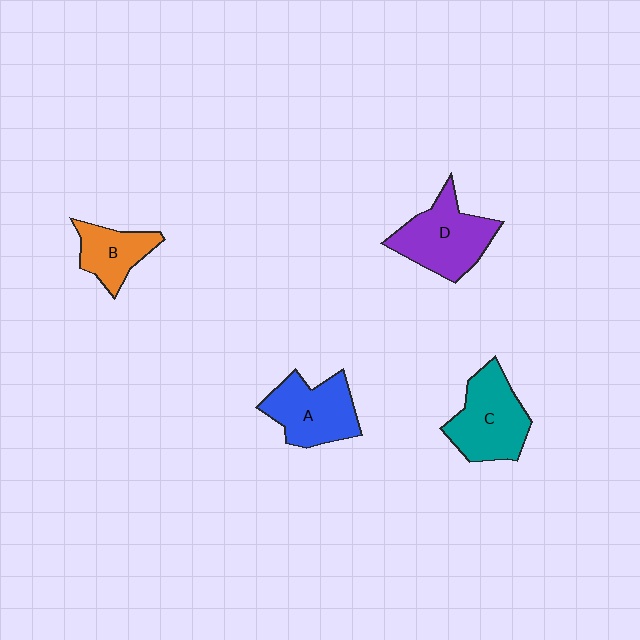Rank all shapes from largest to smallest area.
From largest to smallest: D (purple), C (teal), A (blue), B (orange).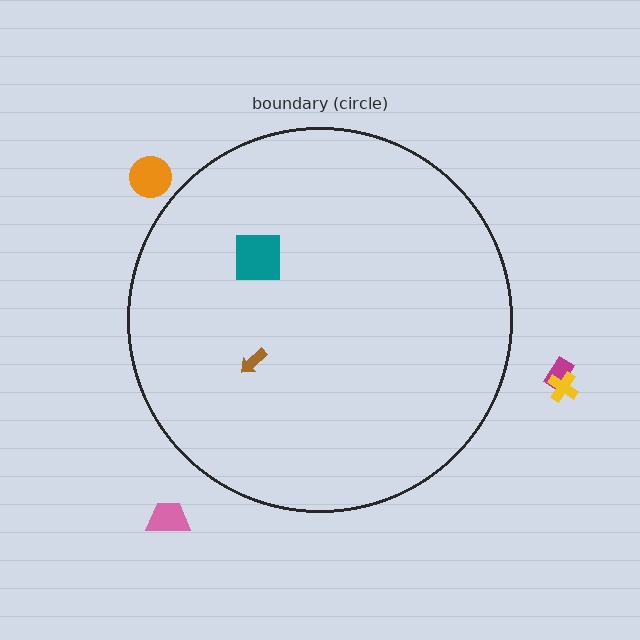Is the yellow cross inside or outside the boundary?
Outside.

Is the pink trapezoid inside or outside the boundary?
Outside.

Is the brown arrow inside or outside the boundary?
Inside.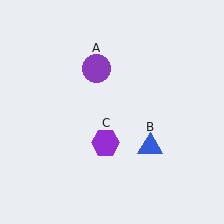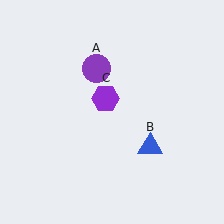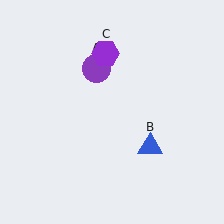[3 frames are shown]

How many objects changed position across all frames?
1 object changed position: purple hexagon (object C).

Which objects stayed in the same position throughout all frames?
Purple circle (object A) and blue triangle (object B) remained stationary.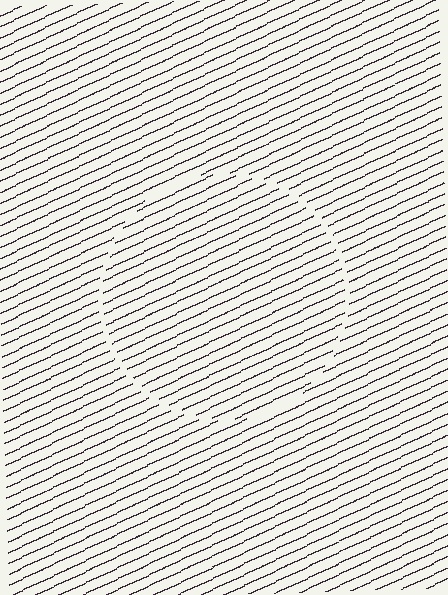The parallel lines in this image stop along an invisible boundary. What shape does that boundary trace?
An illusory circle. The interior of the shape contains the same grating, shifted by half a period — the contour is defined by the phase discontinuity where line-ends from the inner and outer gratings abut.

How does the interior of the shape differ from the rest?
The interior of the shape contains the same grating, shifted by half a period — the contour is defined by the phase discontinuity where line-ends from the inner and outer gratings abut.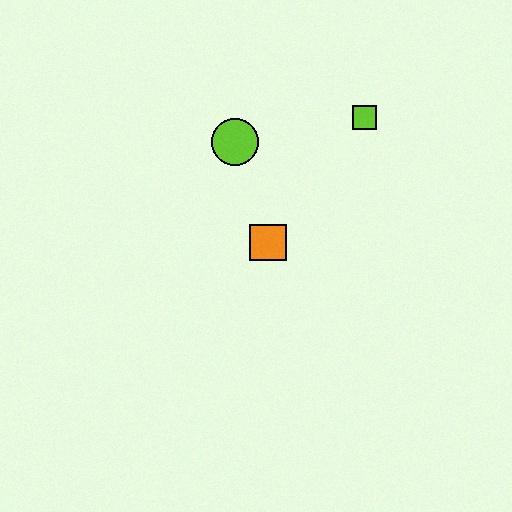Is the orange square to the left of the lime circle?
No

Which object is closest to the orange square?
The lime circle is closest to the orange square.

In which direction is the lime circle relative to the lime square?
The lime circle is to the left of the lime square.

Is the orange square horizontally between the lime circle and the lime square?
Yes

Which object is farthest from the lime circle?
The lime square is farthest from the lime circle.